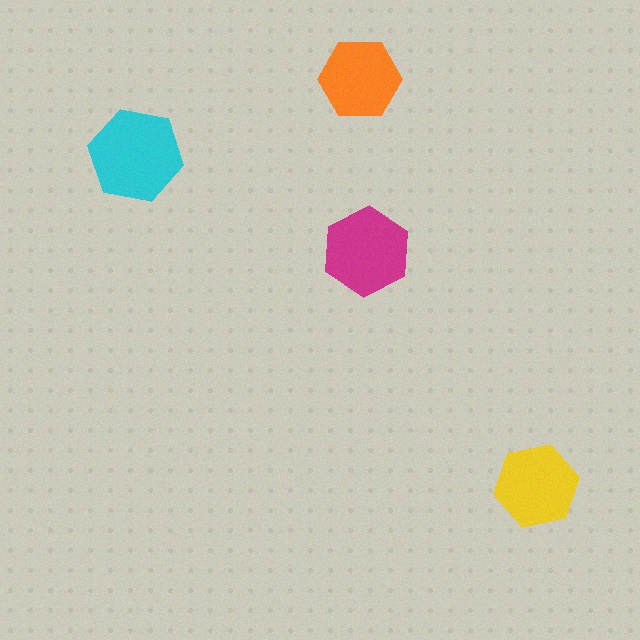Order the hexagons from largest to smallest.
the cyan one, the magenta one, the yellow one, the orange one.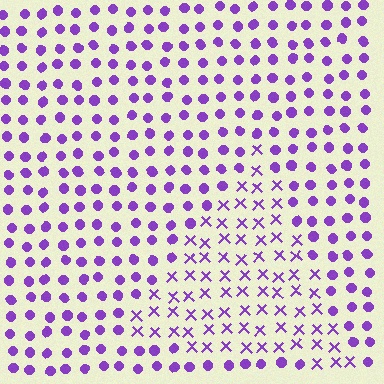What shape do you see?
I see a triangle.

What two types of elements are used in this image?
The image uses X marks inside the triangle region and circles outside it.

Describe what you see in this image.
The image is filled with small purple elements arranged in a uniform grid. A triangle-shaped region contains X marks, while the surrounding area contains circles. The boundary is defined purely by the change in element shape.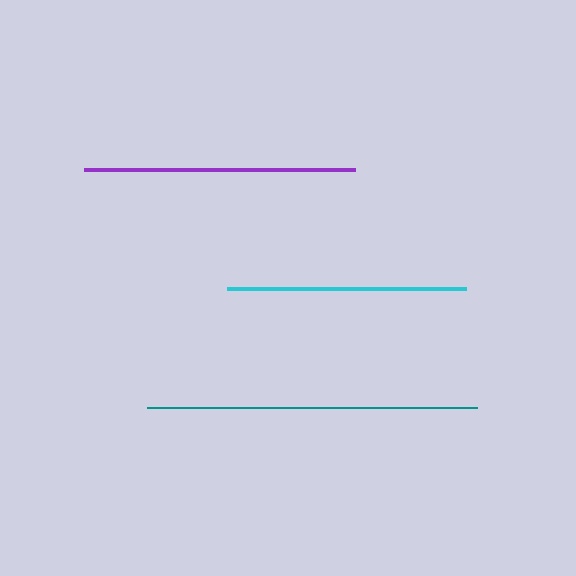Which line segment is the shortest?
The cyan line is the shortest at approximately 238 pixels.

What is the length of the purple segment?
The purple segment is approximately 271 pixels long.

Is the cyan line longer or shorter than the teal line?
The teal line is longer than the cyan line.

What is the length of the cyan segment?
The cyan segment is approximately 238 pixels long.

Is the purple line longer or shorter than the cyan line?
The purple line is longer than the cyan line.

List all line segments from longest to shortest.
From longest to shortest: teal, purple, cyan.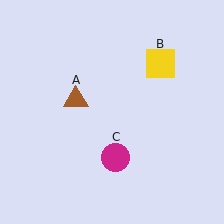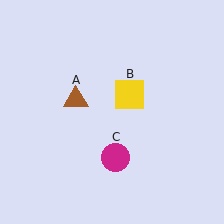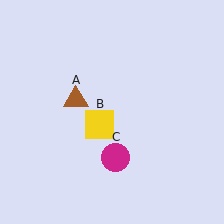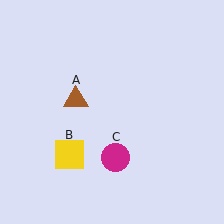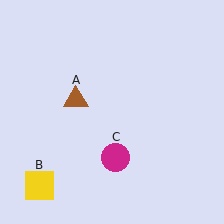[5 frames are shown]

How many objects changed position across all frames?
1 object changed position: yellow square (object B).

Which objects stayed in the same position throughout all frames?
Brown triangle (object A) and magenta circle (object C) remained stationary.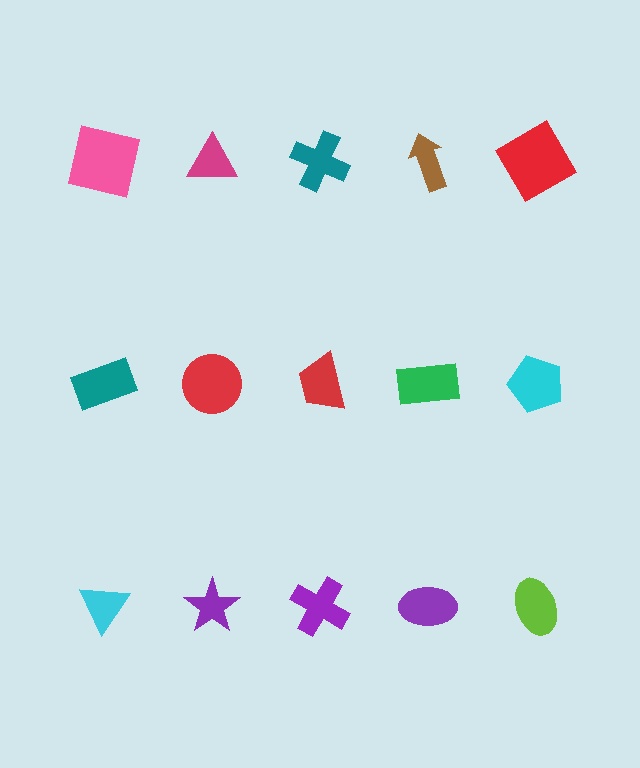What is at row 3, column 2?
A purple star.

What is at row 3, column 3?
A purple cross.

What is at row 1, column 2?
A magenta triangle.